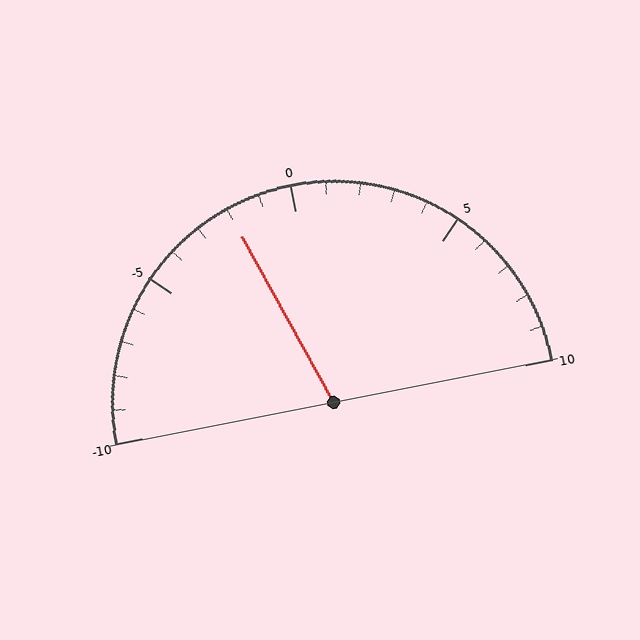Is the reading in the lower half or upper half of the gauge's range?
The reading is in the lower half of the range (-10 to 10).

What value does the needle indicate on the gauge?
The needle indicates approximately -2.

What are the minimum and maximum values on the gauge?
The gauge ranges from -10 to 10.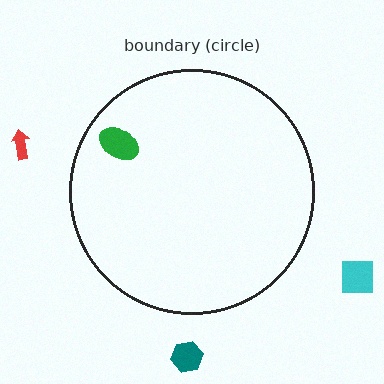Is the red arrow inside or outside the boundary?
Outside.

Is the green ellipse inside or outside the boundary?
Inside.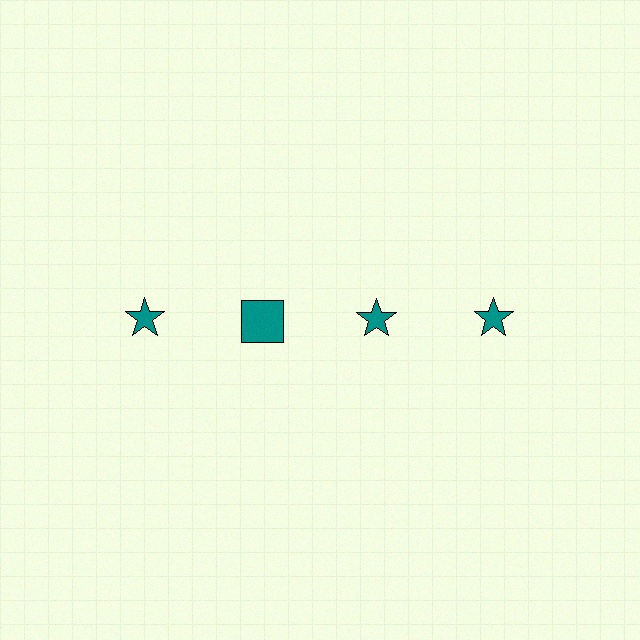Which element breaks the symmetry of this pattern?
The teal square in the top row, second from left column breaks the symmetry. All other shapes are teal stars.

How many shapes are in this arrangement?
There are 4 shapes arranged in a grid pattern.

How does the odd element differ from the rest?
It has a different shape: square instead of star.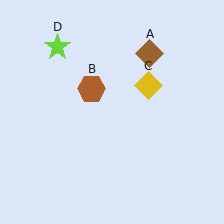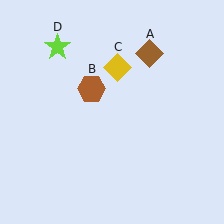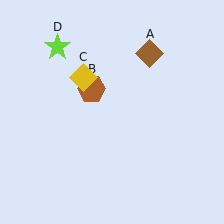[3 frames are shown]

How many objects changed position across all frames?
1 object changed position: yellow diamond (object C).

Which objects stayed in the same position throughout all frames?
Brown diamond (object A) and brown hexagon (object B) and lime star (object D) remained stationary.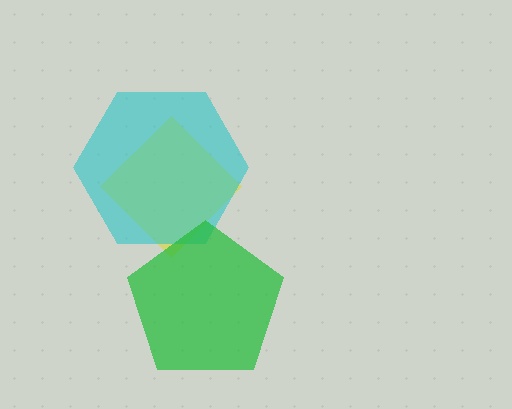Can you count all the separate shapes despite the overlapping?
Yes, there are 3 separate shapes.